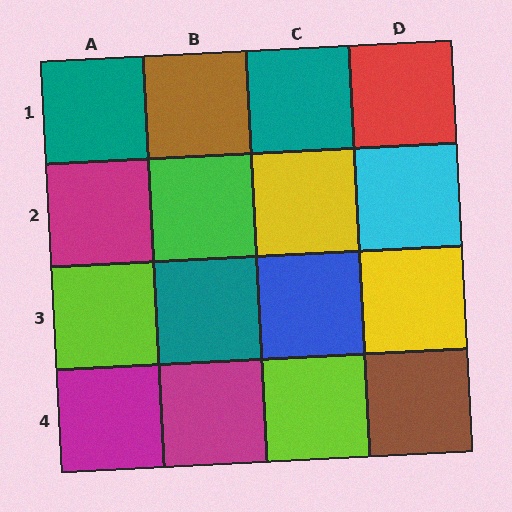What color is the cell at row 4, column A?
Magenta.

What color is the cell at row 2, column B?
Green.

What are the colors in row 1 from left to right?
Teal, brown, teal, red.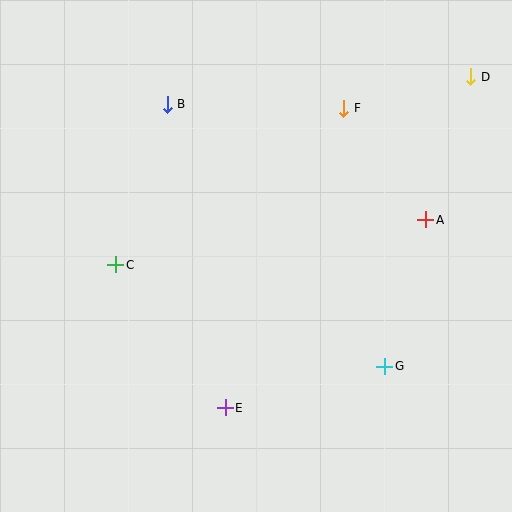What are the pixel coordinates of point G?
Point G is at (385, 366).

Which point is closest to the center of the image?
Point C at (116, 265) is closest to the center.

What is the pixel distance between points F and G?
The distance between F and G is 261 pixels.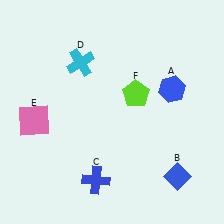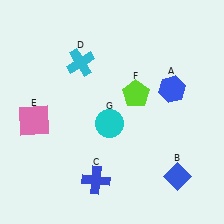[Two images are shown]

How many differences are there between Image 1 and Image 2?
There is 1 difference between the two images.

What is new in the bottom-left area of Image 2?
A cyan circle (G) was added in the bottom-left area of Image 2.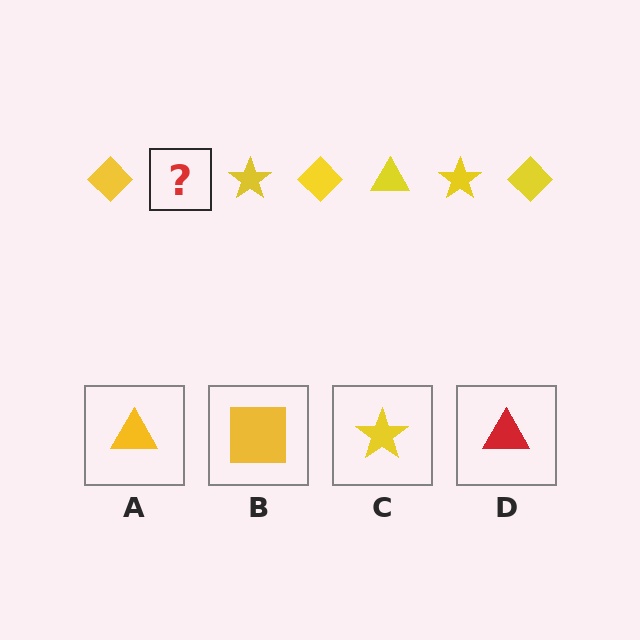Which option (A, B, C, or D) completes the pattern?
A.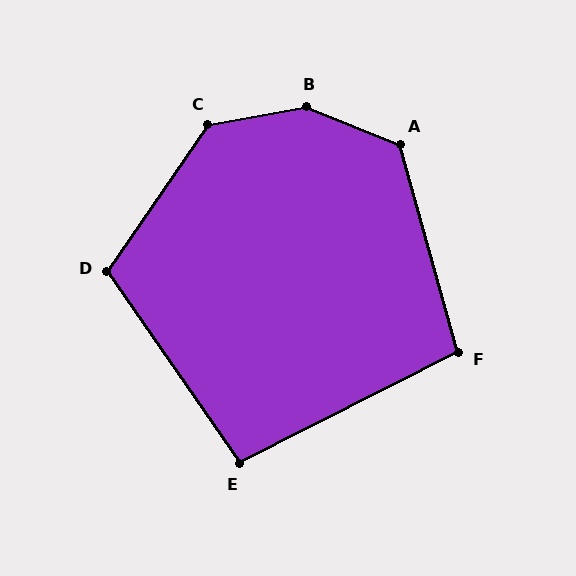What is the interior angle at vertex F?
Approximately 101 degrees (obtuse).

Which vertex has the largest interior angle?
B, at approximately 148 degrees.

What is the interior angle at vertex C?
Approximately 135 degrees (obtuse).